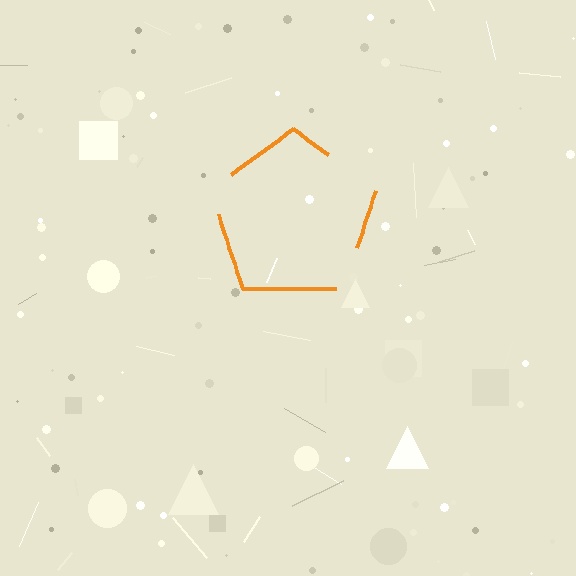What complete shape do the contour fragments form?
The contour fragments form a pentagon.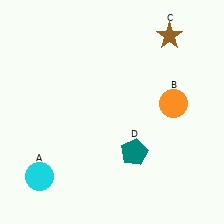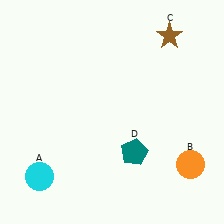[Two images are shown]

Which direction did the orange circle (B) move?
The orange circle (B) moved down.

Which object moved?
The orange circle (B) moved down.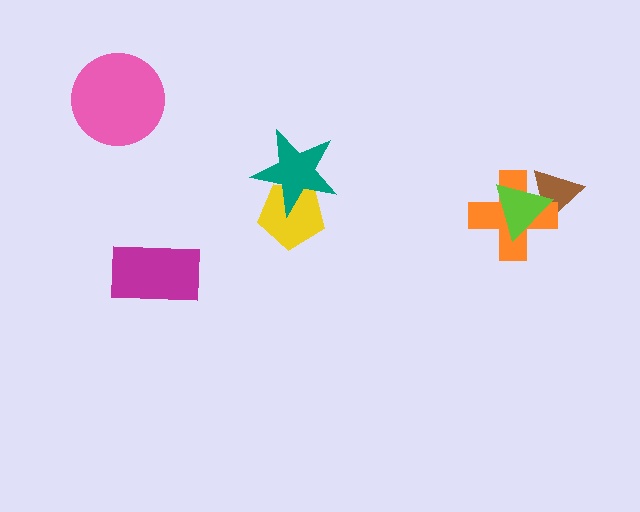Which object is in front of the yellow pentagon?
The teal star is in front of the yellow pentagon.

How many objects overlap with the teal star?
1 object overlaps with the teal star.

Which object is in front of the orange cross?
The lime triangle is in front of the orange cross.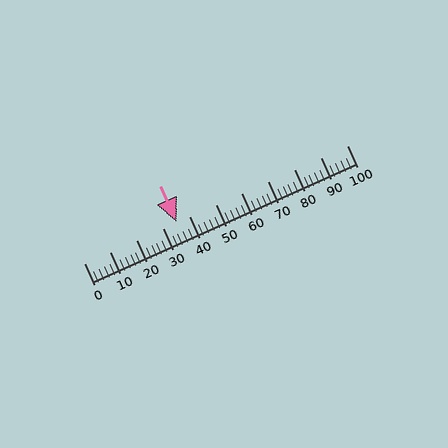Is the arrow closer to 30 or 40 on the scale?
The arrow is closer to 40.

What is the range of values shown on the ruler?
The ruler shows values from 0 to 100.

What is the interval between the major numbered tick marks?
The major tick marks are spaced 10 units apart.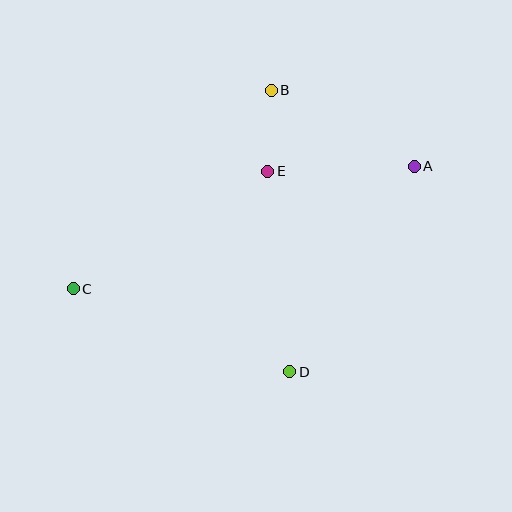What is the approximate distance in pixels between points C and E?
The distance between C and E is approximately 227 pixels.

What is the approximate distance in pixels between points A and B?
The distance between A and B is approximately 162 pixels.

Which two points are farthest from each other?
Points A and C are farthest from each other.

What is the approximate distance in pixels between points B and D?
The distance between B and D is approximately 282 pixels.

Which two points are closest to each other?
Points B and E are closest to each other.